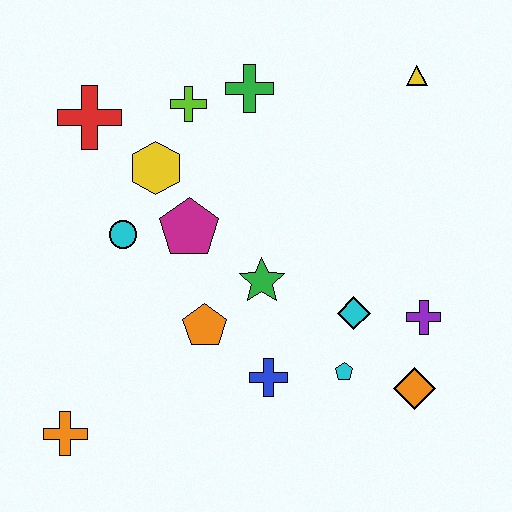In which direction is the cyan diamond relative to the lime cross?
The cyan diamond is below the lime cross.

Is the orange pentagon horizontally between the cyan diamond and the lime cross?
Yes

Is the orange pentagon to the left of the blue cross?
Yes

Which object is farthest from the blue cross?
The yellow triangle is farthest from the blue cross.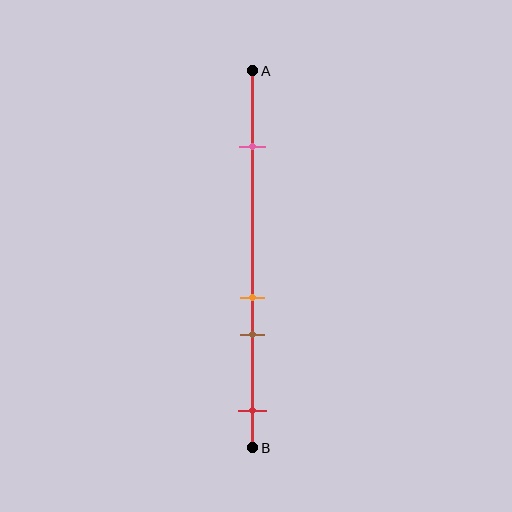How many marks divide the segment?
There are 4 marks dividing the segment.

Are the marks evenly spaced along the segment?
No, the marks are not evenly spaced.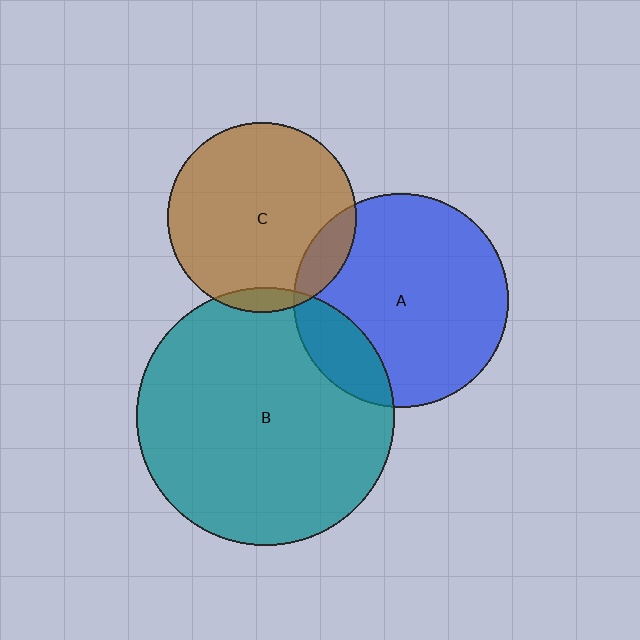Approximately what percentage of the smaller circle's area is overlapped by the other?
Approximately 15%.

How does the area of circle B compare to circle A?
Approximately 1.5 times.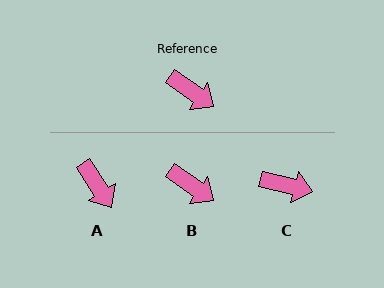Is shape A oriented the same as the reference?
No, it is off by about 22 degrees.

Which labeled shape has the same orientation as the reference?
B.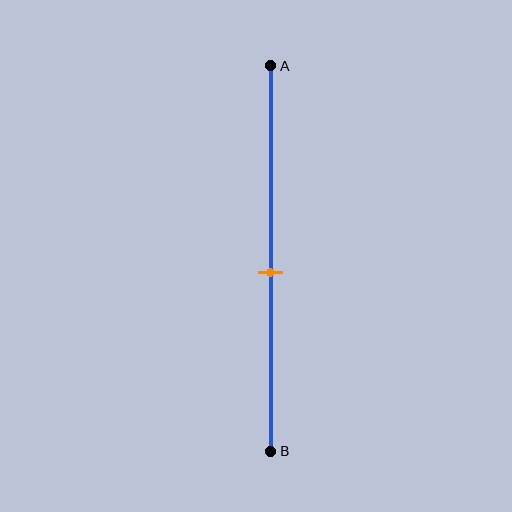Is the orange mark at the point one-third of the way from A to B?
No, the mark is at about 55% from A, not at the 33% one-third point.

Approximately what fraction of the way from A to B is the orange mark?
The orange mark is approximately 55% of the way from A to B.